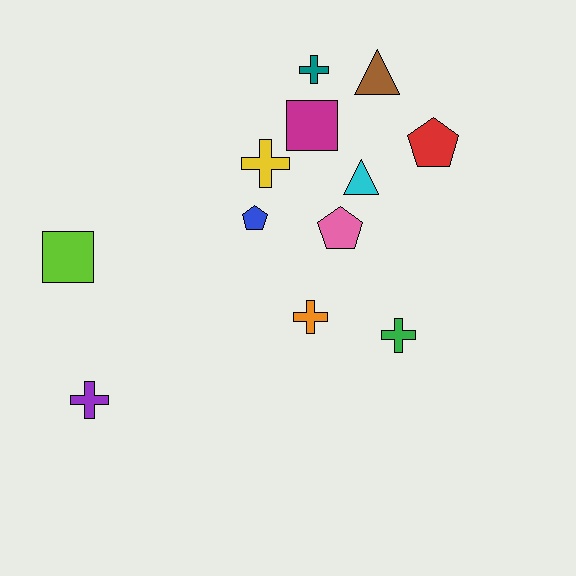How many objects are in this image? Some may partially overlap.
There are 12 objects.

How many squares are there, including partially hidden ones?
There are 2 squares.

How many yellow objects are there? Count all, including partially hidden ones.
There is 1 yellow object.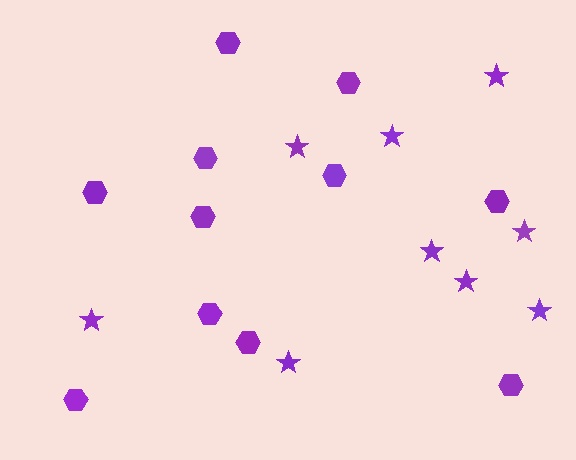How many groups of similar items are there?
There are 2 groups: one group of hexagons (11) and one group of stars (9).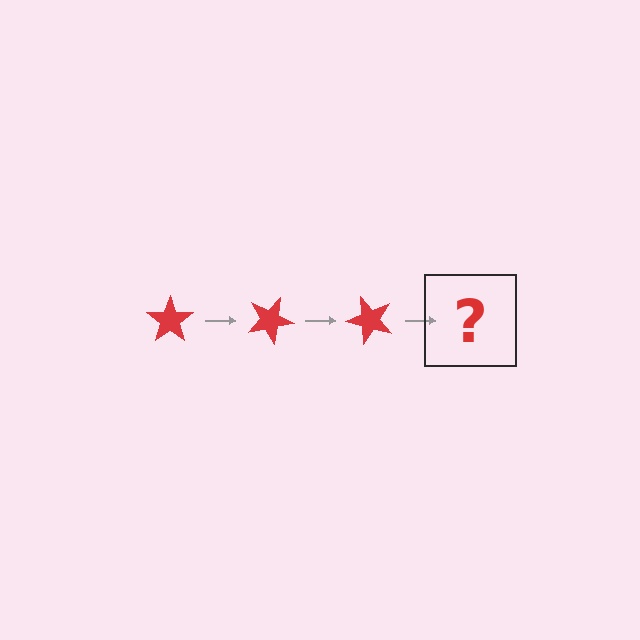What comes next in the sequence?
The next element should be a red star rotated 75 degrees.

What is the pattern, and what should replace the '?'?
The pattern is that the star rotates 25 degrees each step. The '?' should be a red star rotated 75 degrees.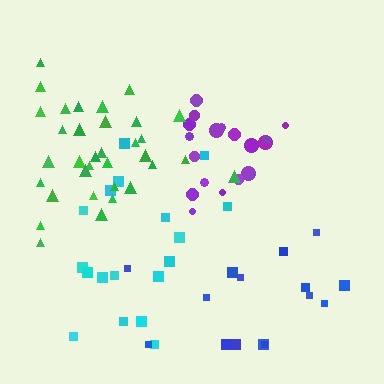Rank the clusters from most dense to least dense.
purple, green, cyan, blue.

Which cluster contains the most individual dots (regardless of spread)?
Green (34).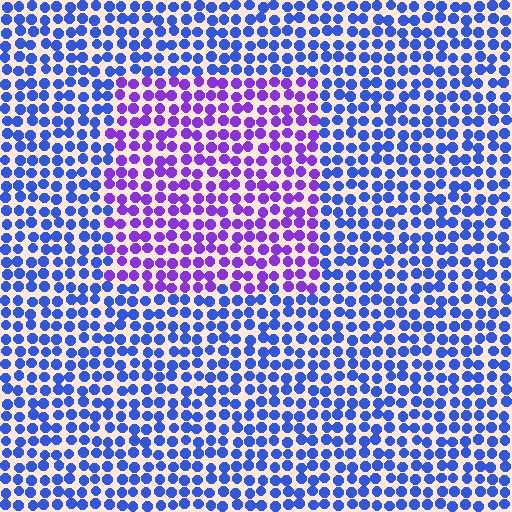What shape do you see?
I see a rectangle.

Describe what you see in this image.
The image is filled with small blue elements in a uniform arrangement. A rectangle-shaped region is visible where the elements are tinted to a slightly different hue, forming a subtle color boundary.